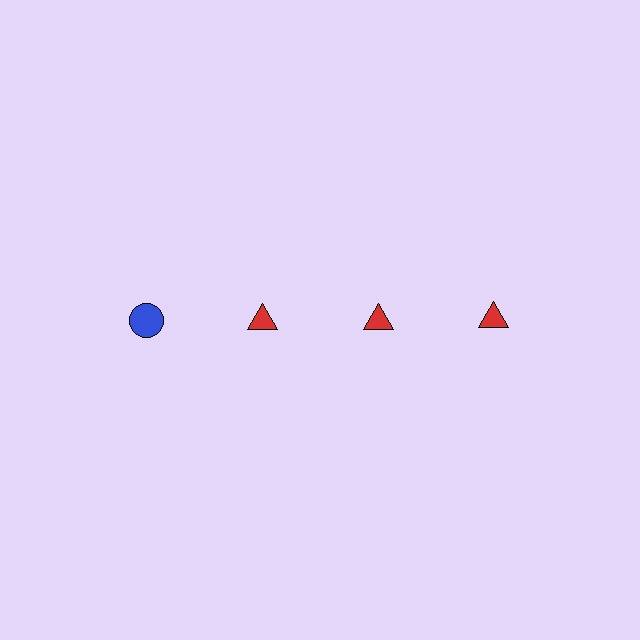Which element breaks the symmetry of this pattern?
The blue circle in the top row, leftmost column breaks the symmetry. All other shapes are red triangles.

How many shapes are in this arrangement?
There are 4 shapes arranged in a grid pattern.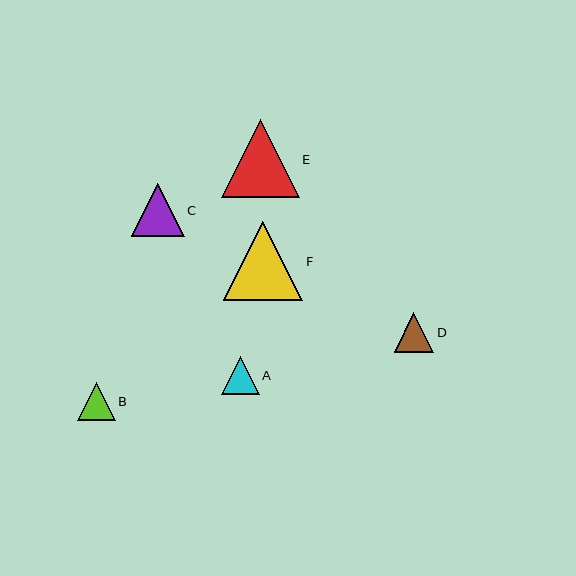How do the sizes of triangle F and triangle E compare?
Triangle F and triangle E are approximately the same size.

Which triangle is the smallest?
Triangle A is the smallest with a size of approximately 38 pixels.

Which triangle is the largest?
Triangle F is the largest with a size of approximately 79 pixels.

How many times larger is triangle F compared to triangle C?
Triangle F is approximately 1.5 times the size of triangle C.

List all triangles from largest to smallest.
From largest to smallest: F, E, C, D, B, A.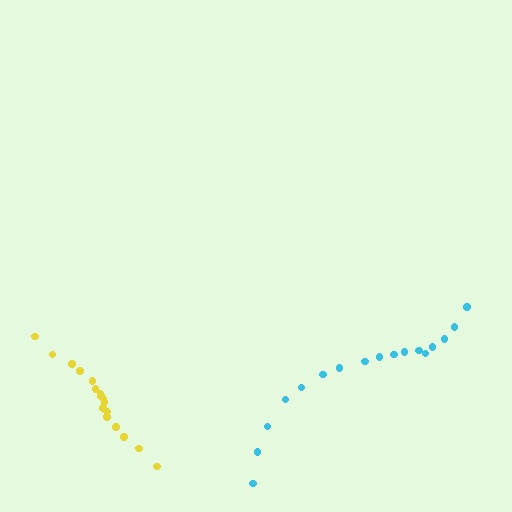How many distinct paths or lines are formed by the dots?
There are 2 distinct paths.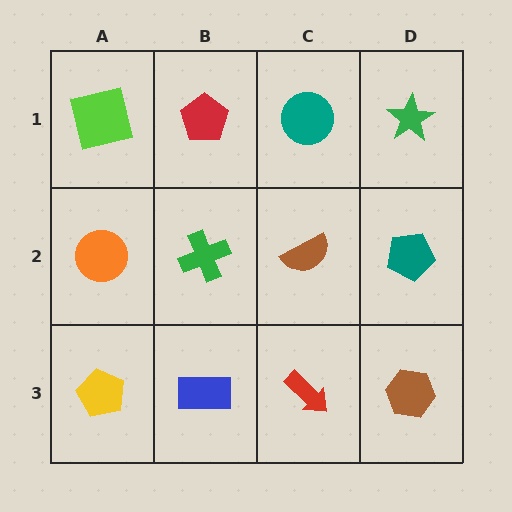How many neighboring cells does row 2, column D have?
3.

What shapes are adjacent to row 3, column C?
A brown semicircle (row 2, column C), a blue rectangle (row 3, column B), a brown hexagon (row 3, column D).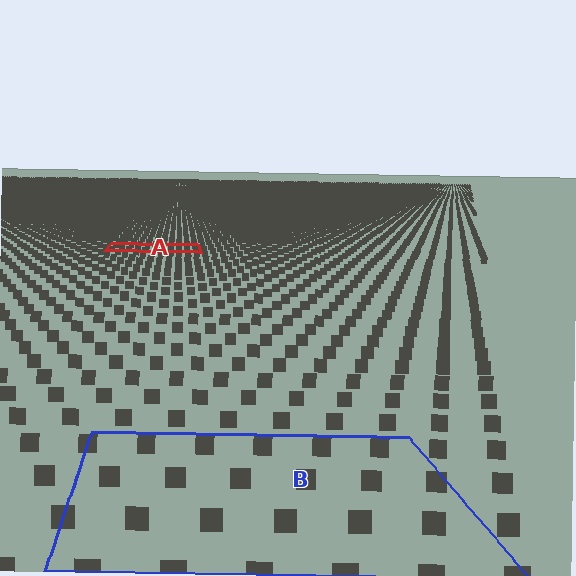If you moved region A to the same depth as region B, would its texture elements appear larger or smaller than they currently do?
They would appear larger. At a closer depth, the same texture elements are projected at a bigger on-screen size.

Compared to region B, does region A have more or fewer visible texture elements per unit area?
Region A has more texture elements per unit area — they are packed more densely because it is farther away.